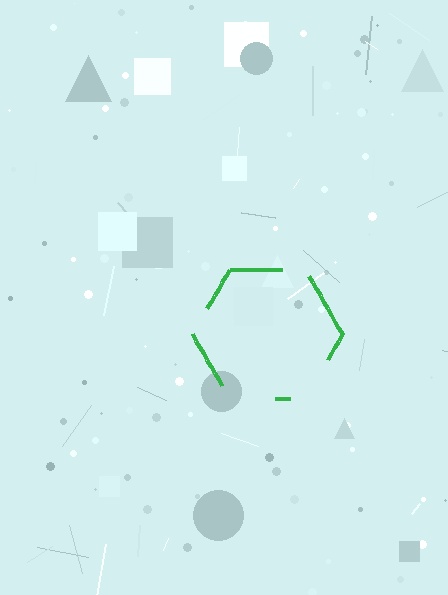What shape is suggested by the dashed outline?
The dashed outline suggests a hexagon.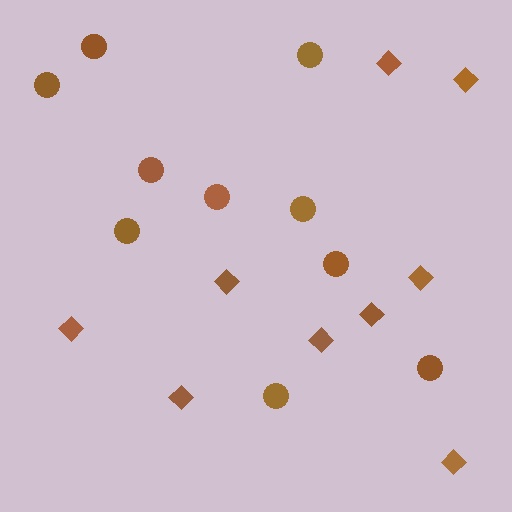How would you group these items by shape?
There are 2 groups: one group of diamonds (9) and one group of circles (10).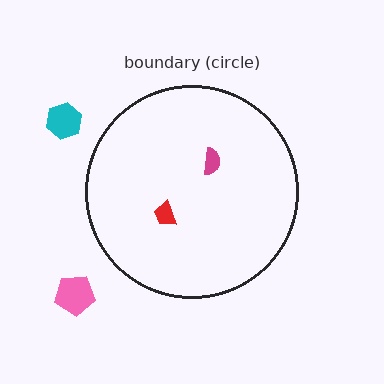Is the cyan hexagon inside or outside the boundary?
Outside.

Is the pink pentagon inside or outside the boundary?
Outside.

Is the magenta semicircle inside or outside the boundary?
Inside.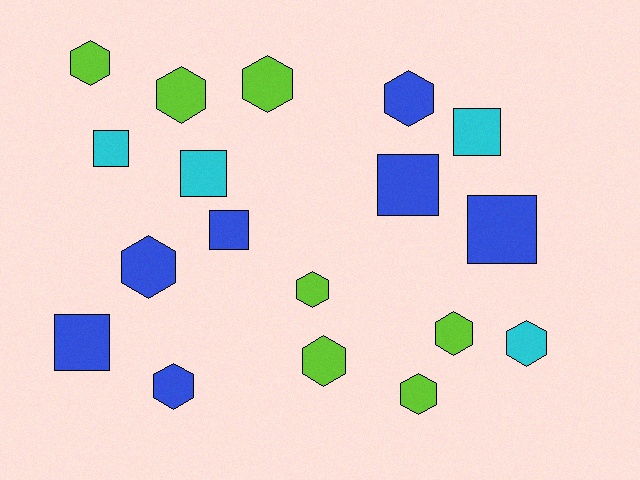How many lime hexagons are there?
There are 7 lime hexagons.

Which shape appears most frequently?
Hexagon, with 11 objects.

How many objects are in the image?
There are 18 objects.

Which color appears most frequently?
Lime, with 7 objects.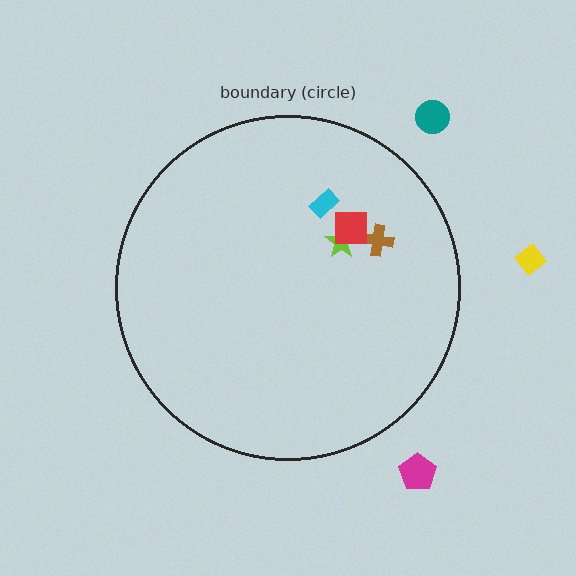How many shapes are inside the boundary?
4 inside, 3 outside.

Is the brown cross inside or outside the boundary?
Inside.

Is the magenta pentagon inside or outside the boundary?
Outside.